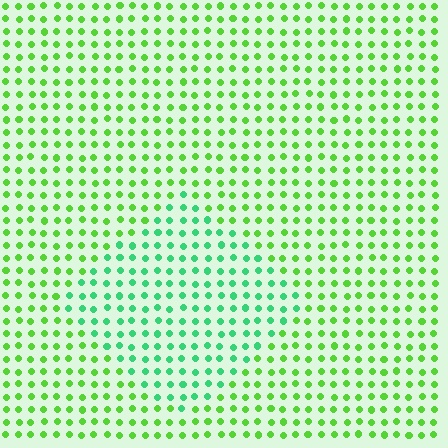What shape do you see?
I see a diamond.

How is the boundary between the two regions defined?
The boundary is defined purely by a slight shift in hue (about 37 degrees). Spacing, size, and orientation are identical on both sides.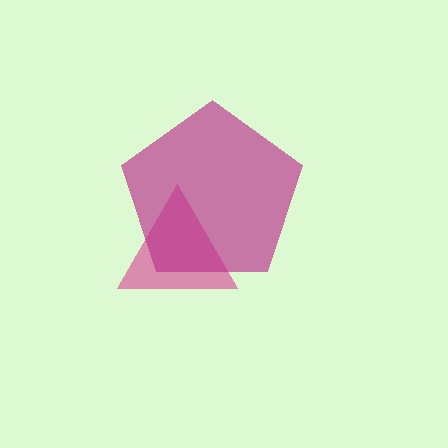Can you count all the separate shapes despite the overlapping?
Yes, there are 2 separate shapes.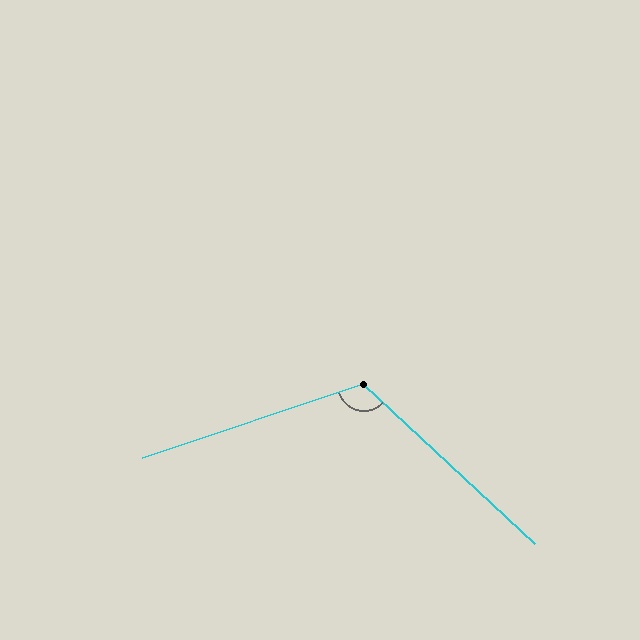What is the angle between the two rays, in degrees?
Approximately 119 degrees.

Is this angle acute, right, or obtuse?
It is obtuse.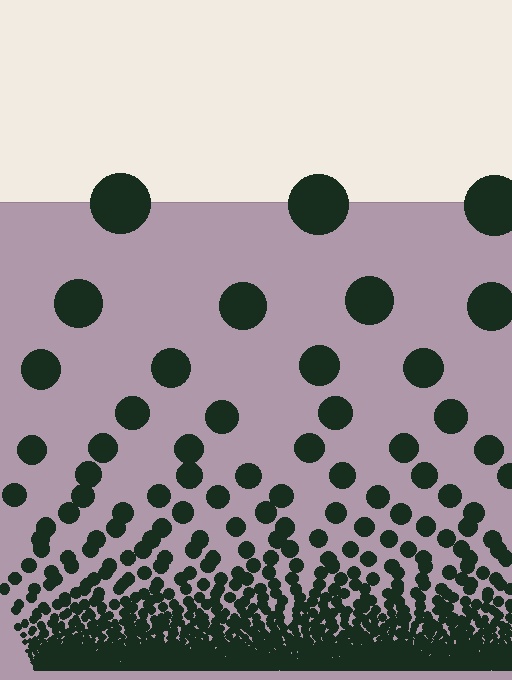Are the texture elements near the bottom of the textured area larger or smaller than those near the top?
Smaller. The gradient is inverted — elements near the bottom are smaller and denser.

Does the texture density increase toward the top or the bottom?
Density increases toward the bottom.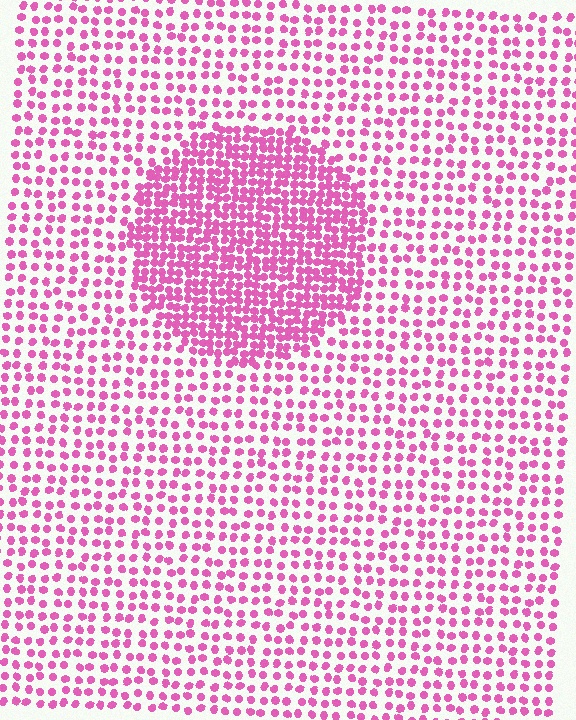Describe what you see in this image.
The image contains small pink elements arranged at two different densities. A circle-shaped region is visible where the elements are more densely packed than the surrounding area.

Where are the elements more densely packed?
The elements are more densely packed inside the circle boundary.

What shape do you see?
I see a circle.